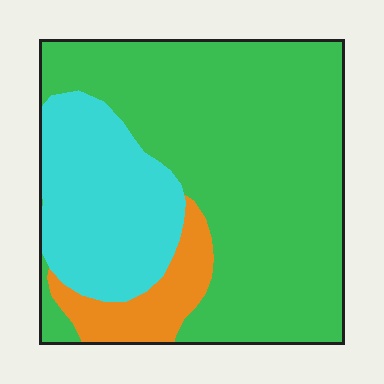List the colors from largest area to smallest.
From largest to smallest: green, cyan, orange.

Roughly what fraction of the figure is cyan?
Cyan takes up between a sixth and a third of the figure.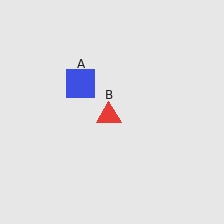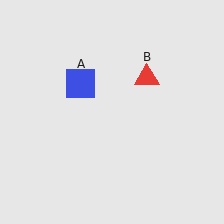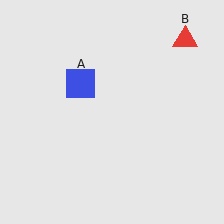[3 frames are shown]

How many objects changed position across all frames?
1 object changed position: red triangle (object B).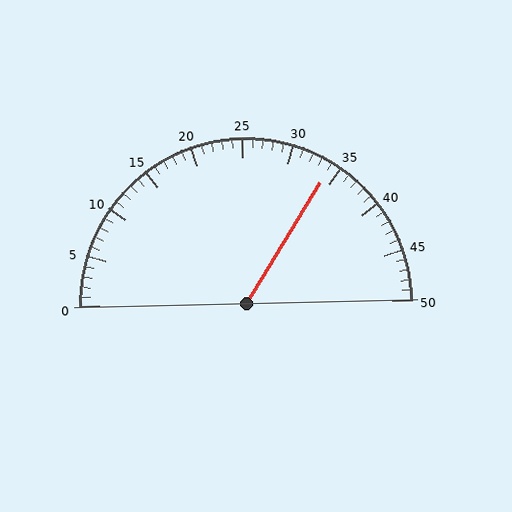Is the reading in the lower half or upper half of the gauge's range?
The reading is in the upper half of the range (0 to 50).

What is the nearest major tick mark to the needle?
The nearest major tick mark is 35.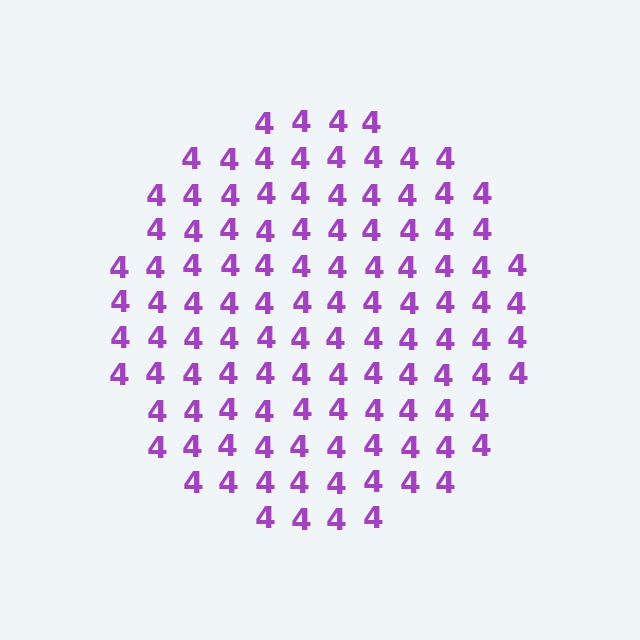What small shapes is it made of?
It is made of small digit 4's.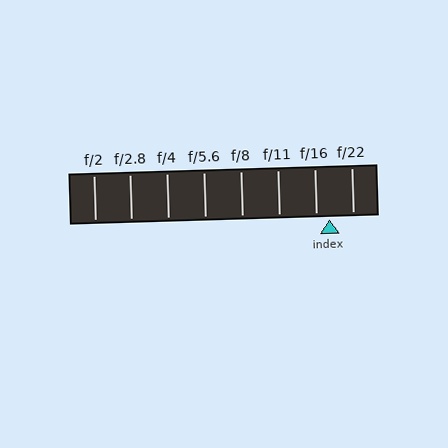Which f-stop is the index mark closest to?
The index mark is closest to f/16.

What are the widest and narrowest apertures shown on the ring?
The widest aperture shown is f/2 and the narrowest is f/22.